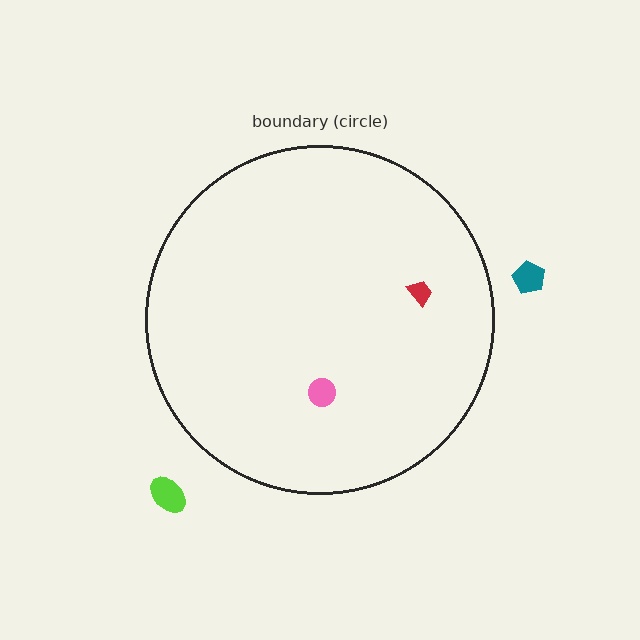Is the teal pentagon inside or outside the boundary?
Outside.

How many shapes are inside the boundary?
2 inside, 2 outside.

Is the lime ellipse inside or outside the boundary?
Outside.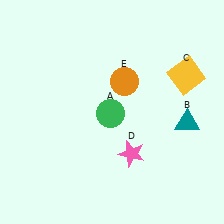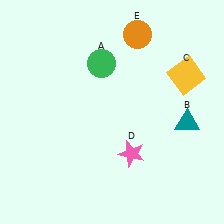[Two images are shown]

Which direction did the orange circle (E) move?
The orange circle (E) moved up.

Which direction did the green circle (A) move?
The green circle (A) moved up.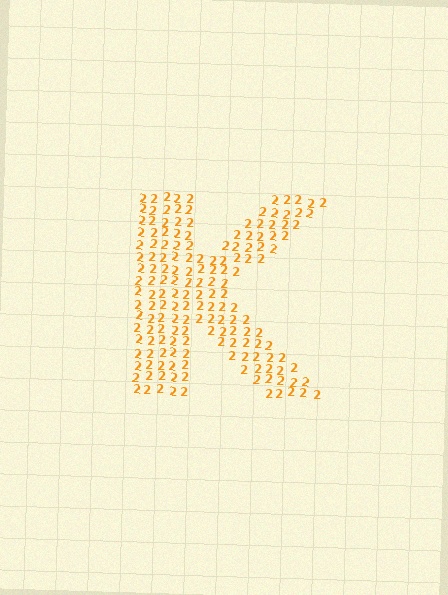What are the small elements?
The small elements are digit 2's.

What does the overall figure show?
The overall figure shows the letter K.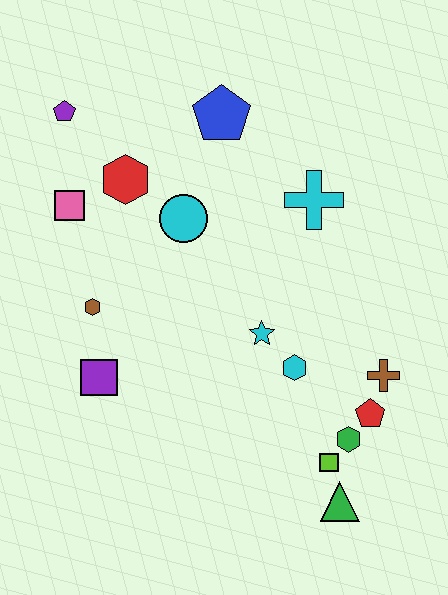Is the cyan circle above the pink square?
No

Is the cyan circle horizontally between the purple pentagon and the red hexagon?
No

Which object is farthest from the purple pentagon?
The green triangle is farthest from the purple pentagon.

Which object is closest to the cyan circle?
The red hexagon is closest to the cyan circle.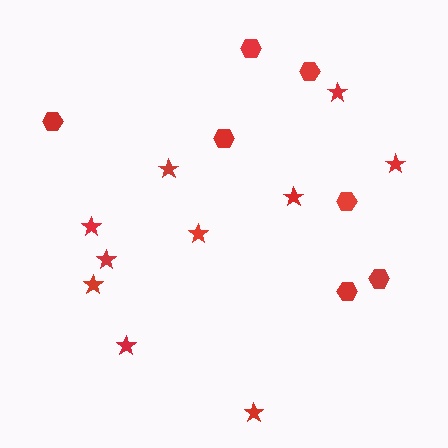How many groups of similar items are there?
There are 2 groups: one group of stars (10) and one group of hexagons (7).